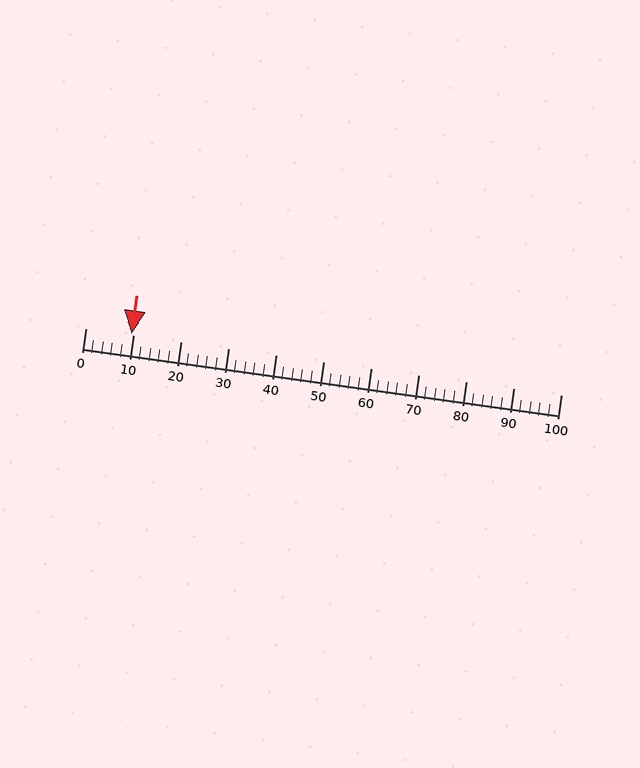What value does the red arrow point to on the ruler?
The red arrow points to approximately 10.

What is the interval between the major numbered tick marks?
The major tick marks are spaced 10 units apart.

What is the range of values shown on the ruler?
The ruler shows values from 0 to 100.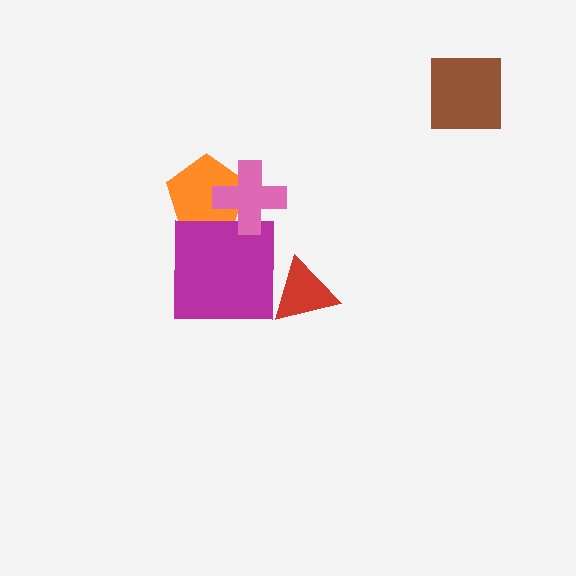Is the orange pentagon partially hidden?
Yes, it is partially covered by another shape.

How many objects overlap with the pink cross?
2 objects overlap with the pink cross.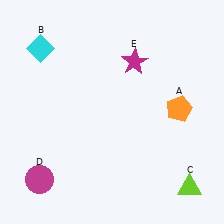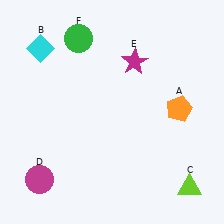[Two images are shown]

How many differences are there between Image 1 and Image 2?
There is 1 difference between the two images.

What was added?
A green circle (F) was added in Image 2.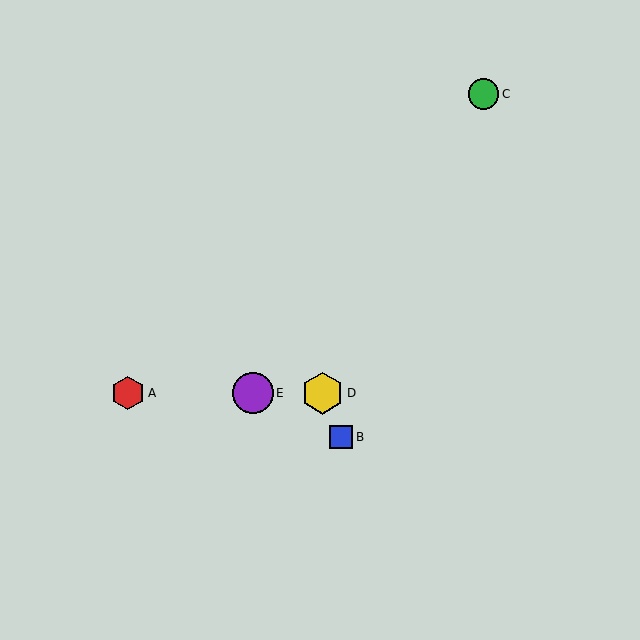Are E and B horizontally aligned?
No, E is at y≈393 and B is at y≈437.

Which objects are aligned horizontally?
Objects A, D, E are aligned horizontally.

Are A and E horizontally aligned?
Yes, both are at y≈393.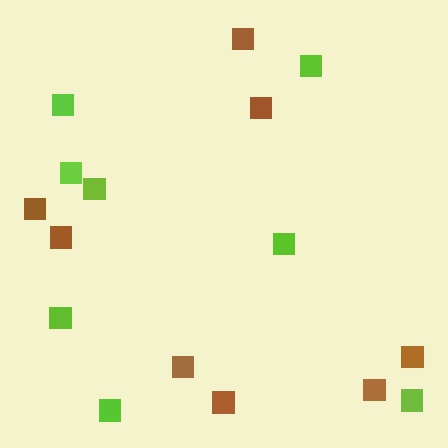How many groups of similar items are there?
There are 2 groups: one group of lime squares (8) and one group of brown squares (8).